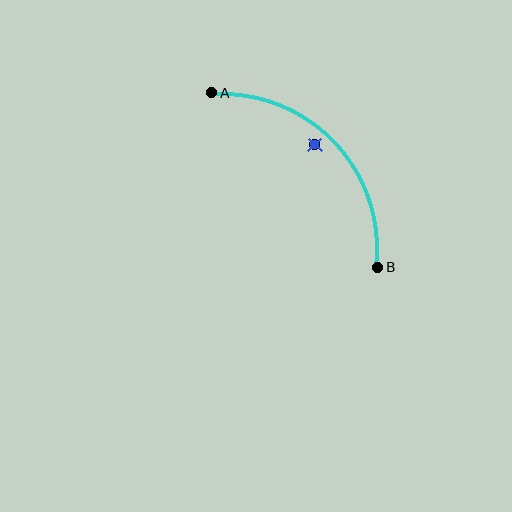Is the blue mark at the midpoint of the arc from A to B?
No — the blue mark does not lie on the arc at all. It sits slightly inside the curve.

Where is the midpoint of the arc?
The arc midpoint is the point on the curve farthest from the straight line joining A and B. It sits above and to the right of that line.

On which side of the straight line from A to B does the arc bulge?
The arc bulges above and to the right of the straight line connecting A and B.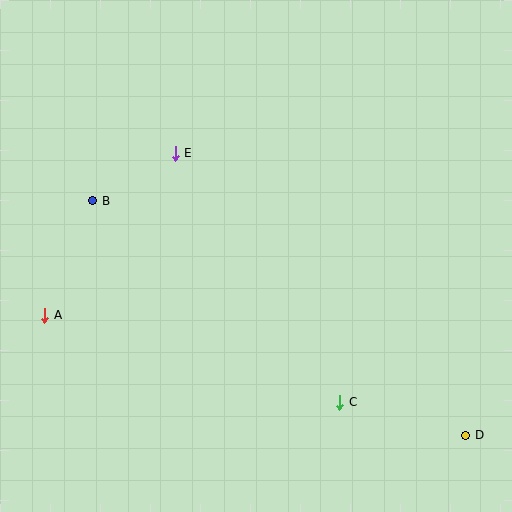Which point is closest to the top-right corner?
Point E is closest to the top-right corner.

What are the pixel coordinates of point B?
Point B is at (93, 201).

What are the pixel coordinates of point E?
Point E is at (175, 153).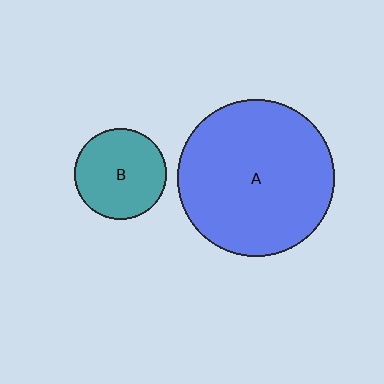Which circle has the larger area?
Circle A (blue).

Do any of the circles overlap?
No, none of the circles overlap.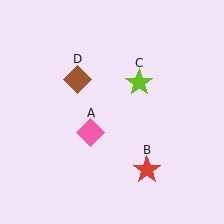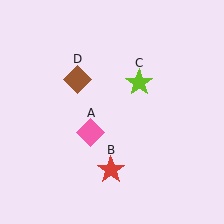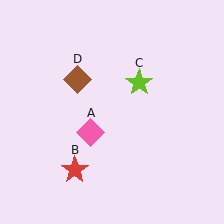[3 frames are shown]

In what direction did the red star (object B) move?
The red star (object B) moved left.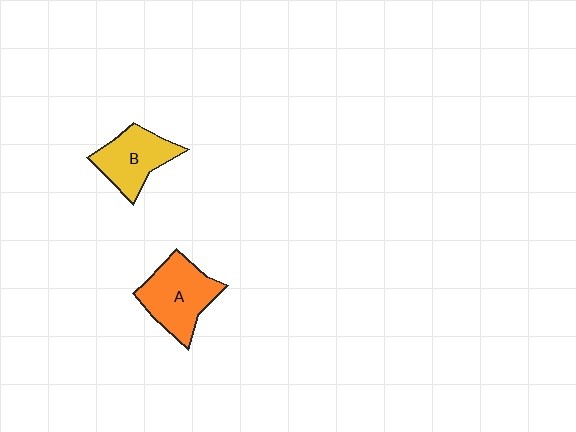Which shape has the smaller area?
Shape B (yellow).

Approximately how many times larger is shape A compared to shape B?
Approximately 1.2 times.